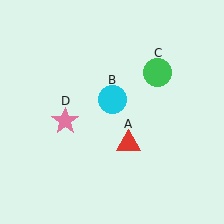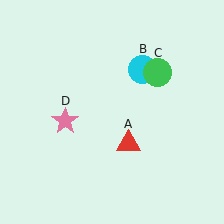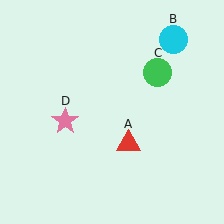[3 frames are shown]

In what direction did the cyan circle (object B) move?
The cyan circle (object B) moved up and to the right.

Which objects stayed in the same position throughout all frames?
Red triangle (object A) and green circle (object C) and pink star (object D) remained stationary.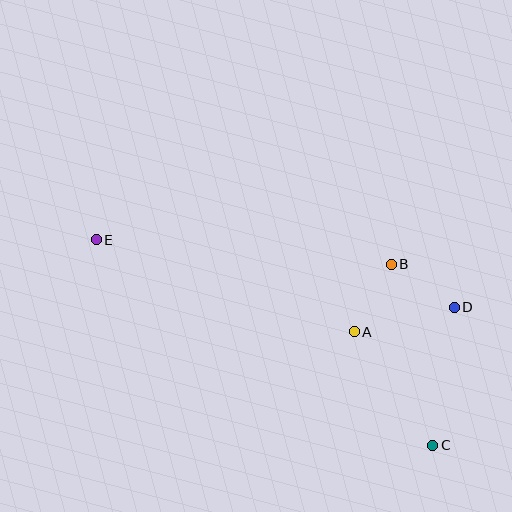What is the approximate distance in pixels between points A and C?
The distance between A and C is approximately 138 pixels.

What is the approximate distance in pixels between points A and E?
The distance between A and E is approximately 274 pixels.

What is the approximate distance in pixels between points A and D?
The distance between A and D is approximately 103 pixels.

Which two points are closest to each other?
Points B and D are closest to each other.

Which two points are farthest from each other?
Points C and E are farthest from each other.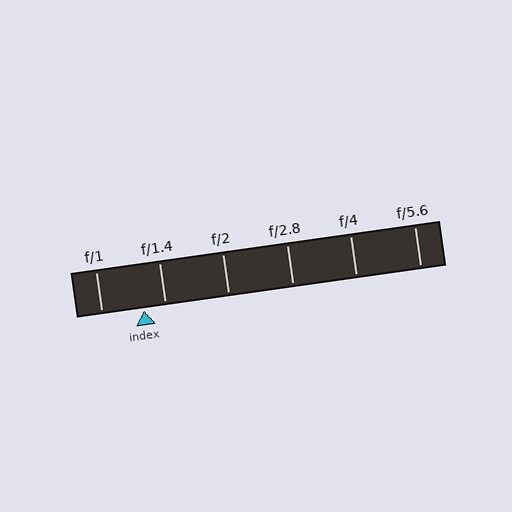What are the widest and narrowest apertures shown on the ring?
The widest aperture shown is f/1 and the narrowest is f/5.6.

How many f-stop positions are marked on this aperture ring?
There are 6 f-stop positions marked.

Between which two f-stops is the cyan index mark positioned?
The index mark is between f/1 and f/1.4.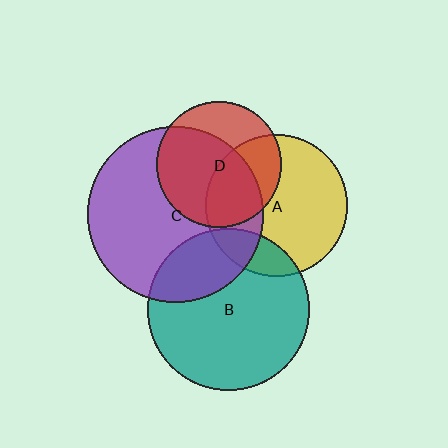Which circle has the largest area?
Circle C (purple).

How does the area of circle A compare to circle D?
Approximately 1.3 times.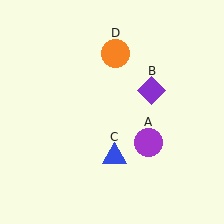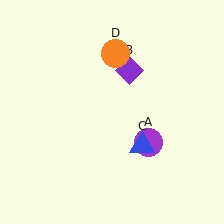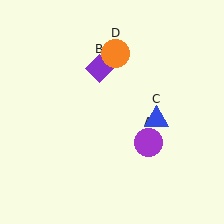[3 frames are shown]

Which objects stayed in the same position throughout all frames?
Purple circle (object A) and orange circle (object D) remained stationary.